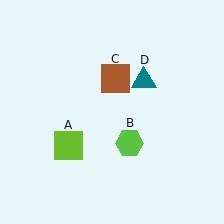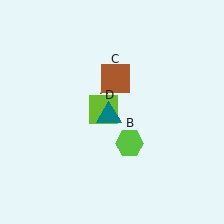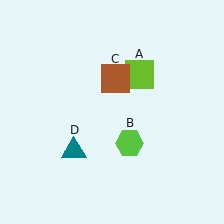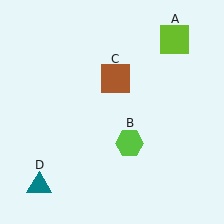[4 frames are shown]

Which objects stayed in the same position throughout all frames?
Lime hexagon (object B) and brown square (object C) remained stationary.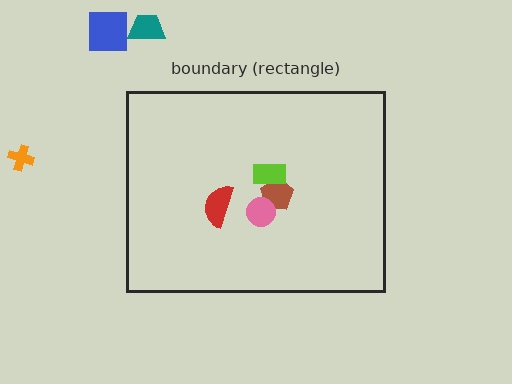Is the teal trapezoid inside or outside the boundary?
Outside.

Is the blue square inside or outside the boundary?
Outside.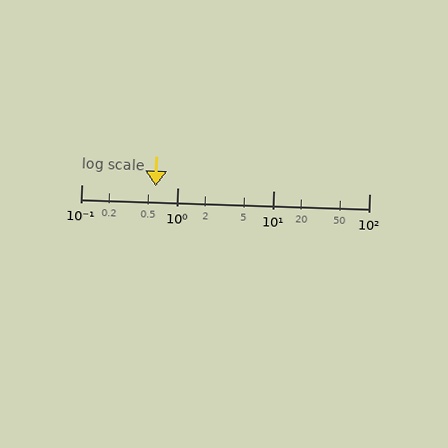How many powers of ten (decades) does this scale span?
The scale spans 3 decades, from 0.1 to 100.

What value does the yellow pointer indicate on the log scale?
The pointer indicates approximately 0.59.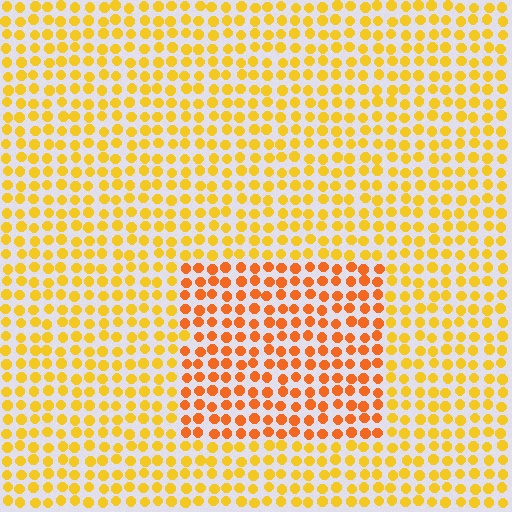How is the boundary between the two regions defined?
The boundary is defined purely by a slight shift in hue (about 27 degrees). Spacing, size, and orientation are identical on both sides.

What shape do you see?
I see a rectangle.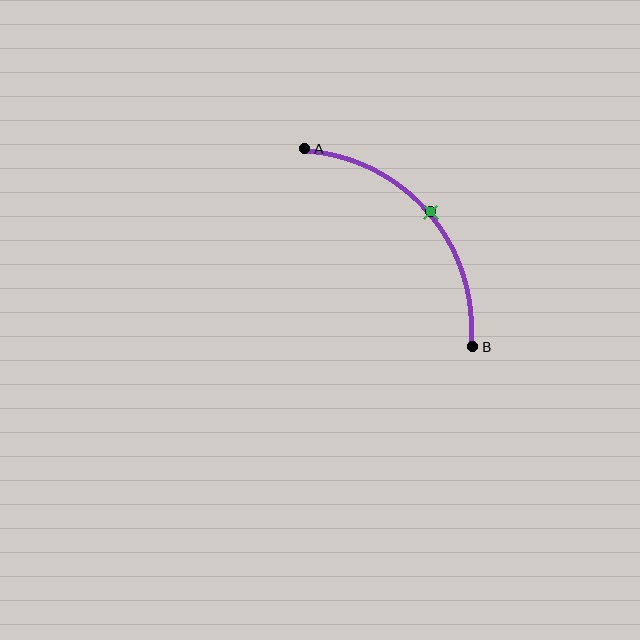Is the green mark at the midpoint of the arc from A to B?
Yes. The green mark lies on the arc at equal arc-length from both A and B — it is the arc midpoint.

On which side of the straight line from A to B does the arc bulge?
The arc bulges above and to the right of the straight line connecting A and B.